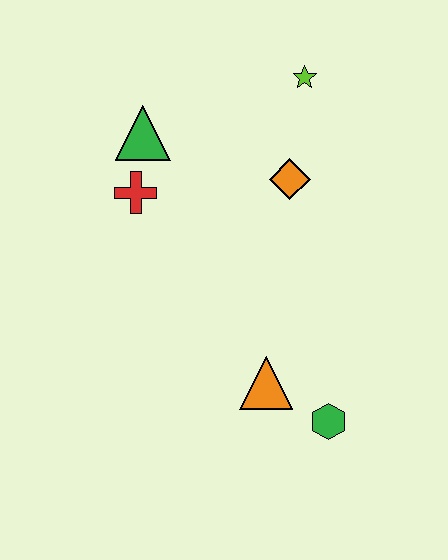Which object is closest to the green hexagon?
The orange triangle is closest to the green hexagon.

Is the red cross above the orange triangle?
Yes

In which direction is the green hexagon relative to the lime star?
The green hexagon is below the lime star.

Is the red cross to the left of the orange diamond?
Yes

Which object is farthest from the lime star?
The green hexagon is farthest from the lime star.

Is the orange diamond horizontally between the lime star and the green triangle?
Yes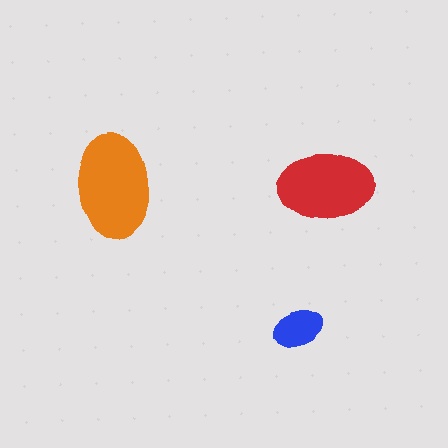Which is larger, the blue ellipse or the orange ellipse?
The orange one.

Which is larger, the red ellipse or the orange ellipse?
The orange one.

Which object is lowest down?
The blue ellipse is bottommost.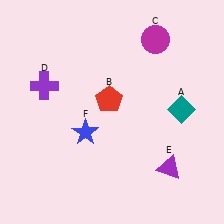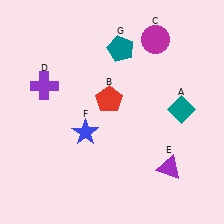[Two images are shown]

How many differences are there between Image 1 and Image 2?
There is 1 difference between the two images.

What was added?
A teal pentagon (G) was added in Image 2.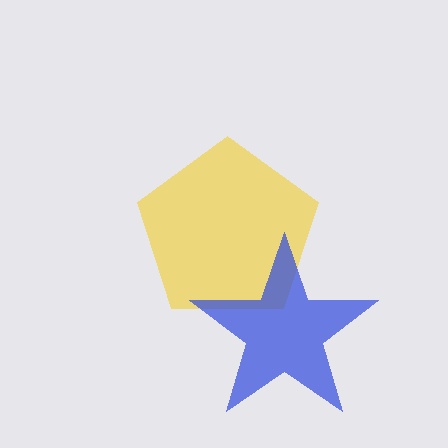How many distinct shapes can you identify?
There are 2 distinct shapes: a yellow pentagon, a blue star.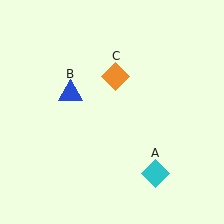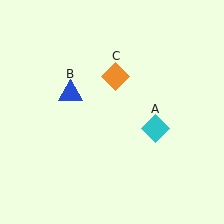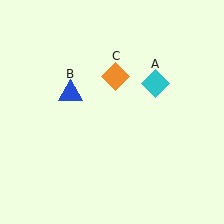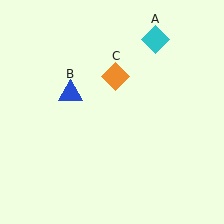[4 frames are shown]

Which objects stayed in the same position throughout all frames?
Blue triangle (object B) and orange diamond (object C) remained stationary.